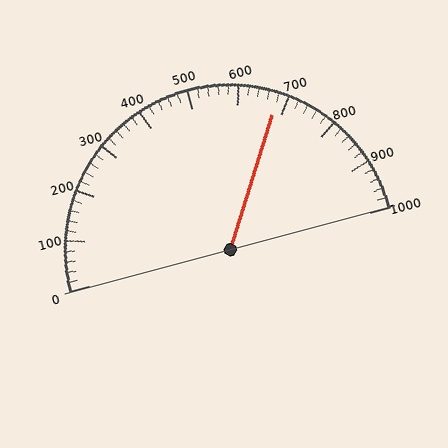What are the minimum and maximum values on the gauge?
The gauge ranges from 0 to 1000.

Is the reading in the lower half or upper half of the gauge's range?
The reading is in the upper half of the range (0 to 1000).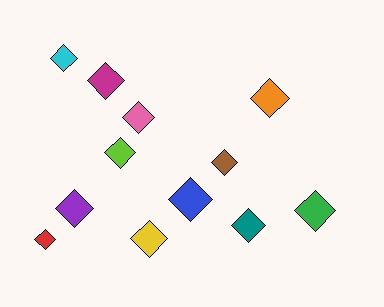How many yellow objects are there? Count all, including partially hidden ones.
There is 1 yellow object.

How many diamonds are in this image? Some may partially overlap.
There are 12 diamonds.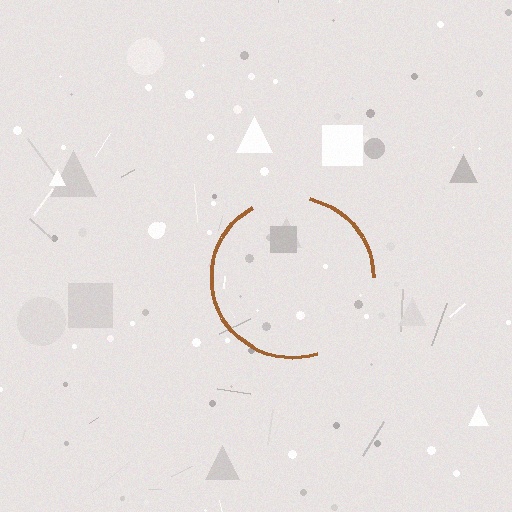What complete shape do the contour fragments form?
The contour fragments form a circle.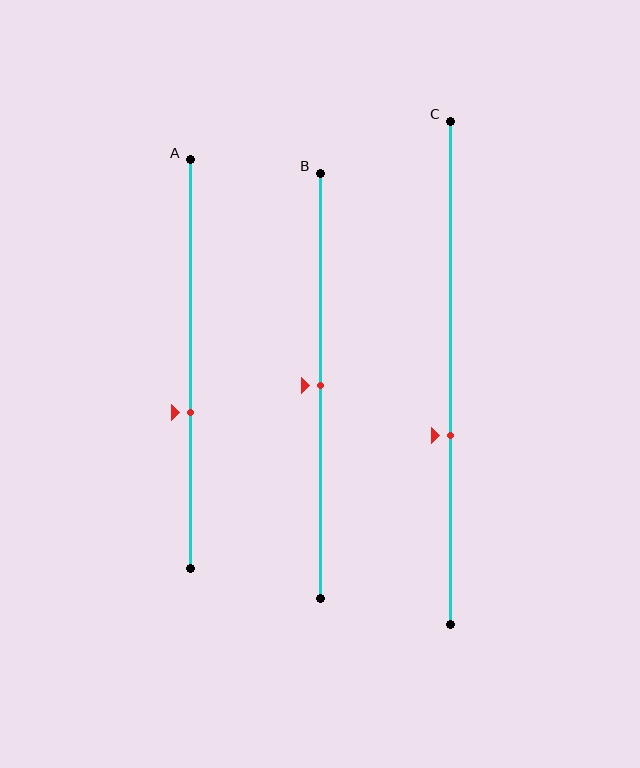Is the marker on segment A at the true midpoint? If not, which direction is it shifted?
No, the marker on segment A is shifted downward by about 12% of the segment length.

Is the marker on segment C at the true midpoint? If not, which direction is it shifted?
No, the marker on segment C is shifted downward by about 13% of the segment length.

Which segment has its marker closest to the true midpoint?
Segment B has its marker closest to the true midpoint.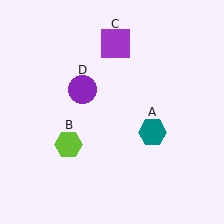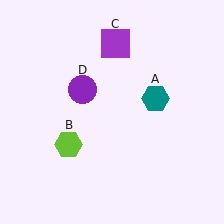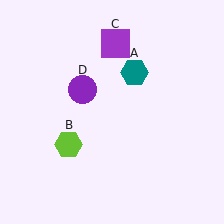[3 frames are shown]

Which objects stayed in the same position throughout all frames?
Lime hexagon (object B) and purple square (object C) and purple circle (object D) remained stationary.